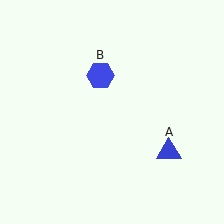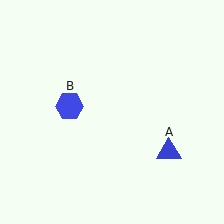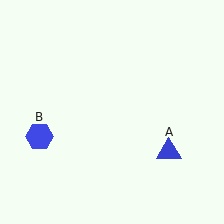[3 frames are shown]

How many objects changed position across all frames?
1 object changed position: blue hexagon (object B).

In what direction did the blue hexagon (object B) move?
The blue hexagon (object B) moved down and to the left.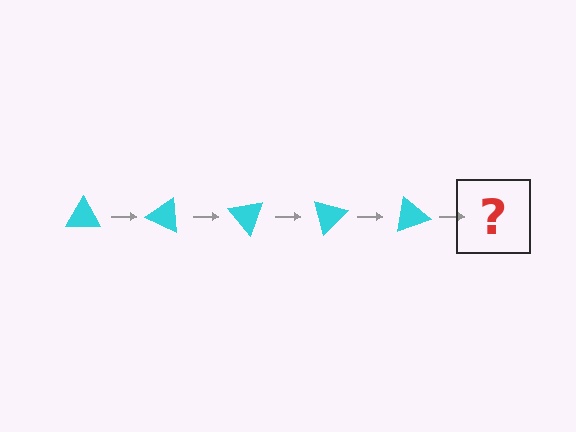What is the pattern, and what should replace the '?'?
The pattern is that the triangle rotates 25 degrees each step. The '?' should be a cyan triangle rotated 125 degrees.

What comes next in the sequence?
The next element should be a cyan triangle rotated 125 degrees.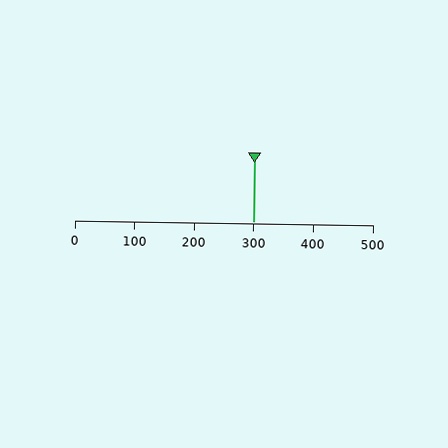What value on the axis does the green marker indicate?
The marker indicates approximately 300.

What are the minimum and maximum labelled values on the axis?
The axis runs from 0 to 500.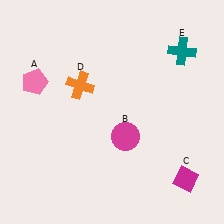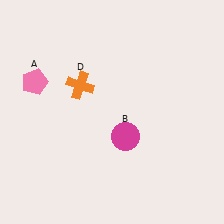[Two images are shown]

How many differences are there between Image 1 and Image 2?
There are 2 differences between the two images.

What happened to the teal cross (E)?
The teal cross (E) was removed in Image 2. It was in the top-right area of Image 1.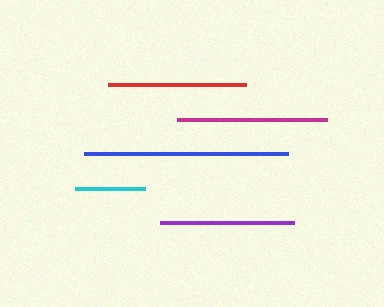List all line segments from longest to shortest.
From longest to shortest: blue, magenta, red, purple, cyan.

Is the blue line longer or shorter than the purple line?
The blue line is longer than the purple line.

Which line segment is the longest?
The blue line is the longest at approximately 205 pixels.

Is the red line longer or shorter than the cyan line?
The red line is longer than the cyan line.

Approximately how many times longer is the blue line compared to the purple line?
The blue line is approximately 1.5 times the length of the purple line.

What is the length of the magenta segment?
The magenta segment is approximately 150 pixels long.